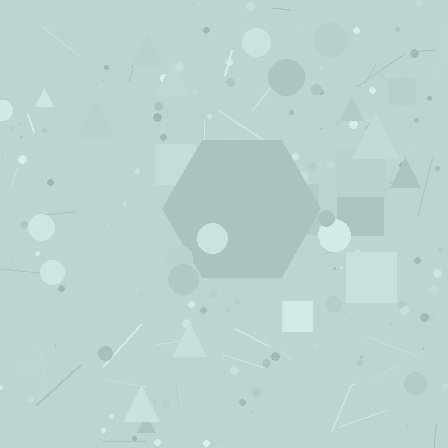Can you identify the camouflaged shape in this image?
The camouflaged shape is a hexagon.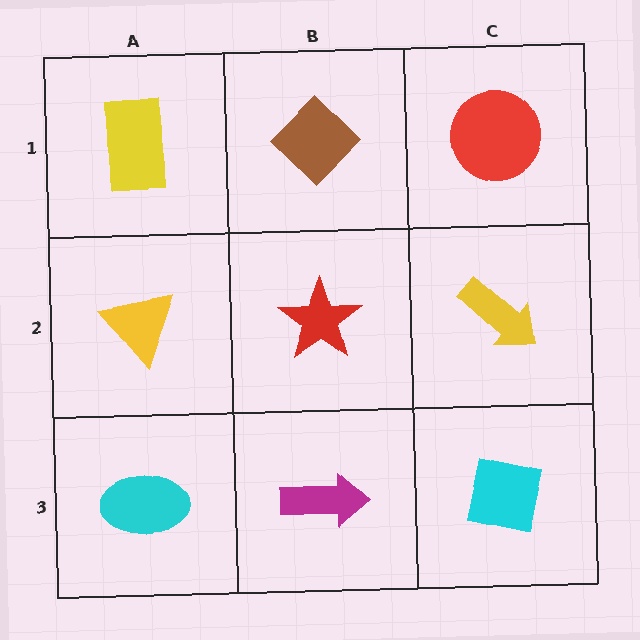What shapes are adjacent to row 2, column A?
A yellow rectangle (row 1, column A), a cyan ellipse (row 3, column A), a red star (row 2, column B).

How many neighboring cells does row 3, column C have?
2.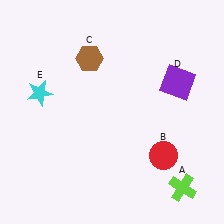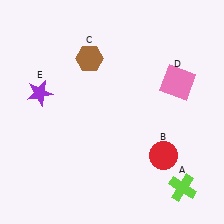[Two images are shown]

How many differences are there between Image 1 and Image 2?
There are 2 differences between the two images.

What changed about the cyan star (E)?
In Image 1, E is cyan. In Image 2, it changed to purple.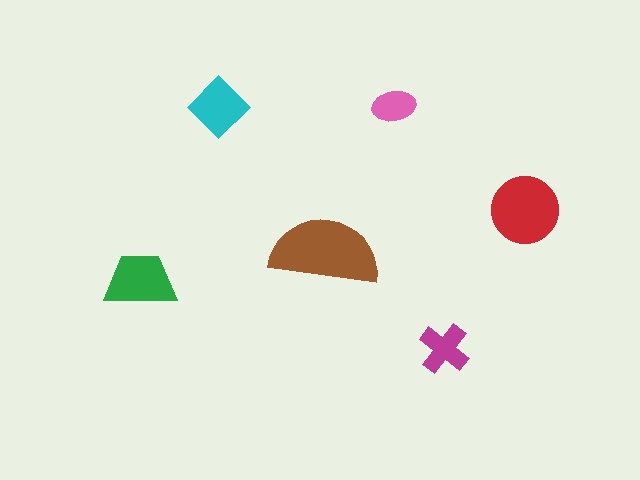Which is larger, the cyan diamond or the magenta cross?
The cyan diamond.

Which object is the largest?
The brown semicircle.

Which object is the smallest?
The pink ellipse.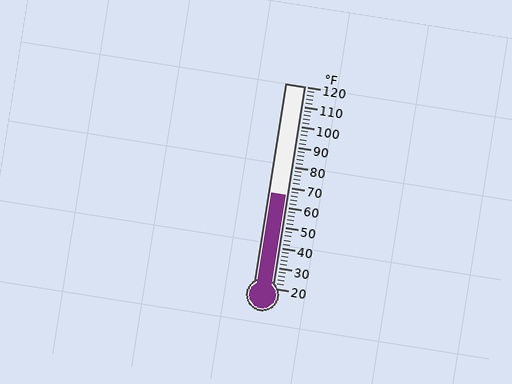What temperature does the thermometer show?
The thermometer shows approximately 66°F.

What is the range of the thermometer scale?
The thermometer scale ranges from 20°F to 120°F.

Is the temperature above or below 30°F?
The temperature is above 30°F.